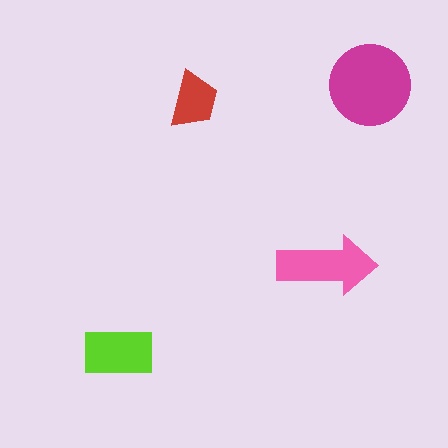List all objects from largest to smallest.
The magenta circle, the pink arrow, the lime rectangle, the red trapezoid.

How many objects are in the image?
There are 4 objects in the image.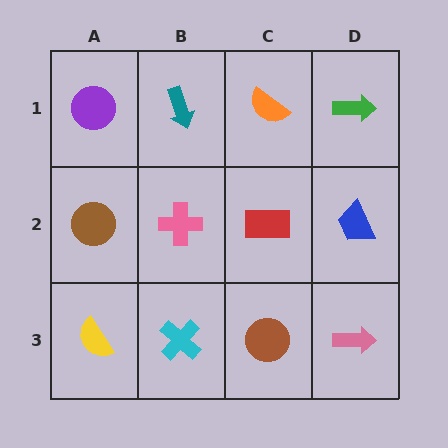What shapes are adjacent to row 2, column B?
A teal arrow (row 1, column B), a cyan cross (row 3, column B), a brown circle (row 2, column A), a red rectangle (row 2, column C).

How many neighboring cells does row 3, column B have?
3.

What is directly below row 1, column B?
A pink cross.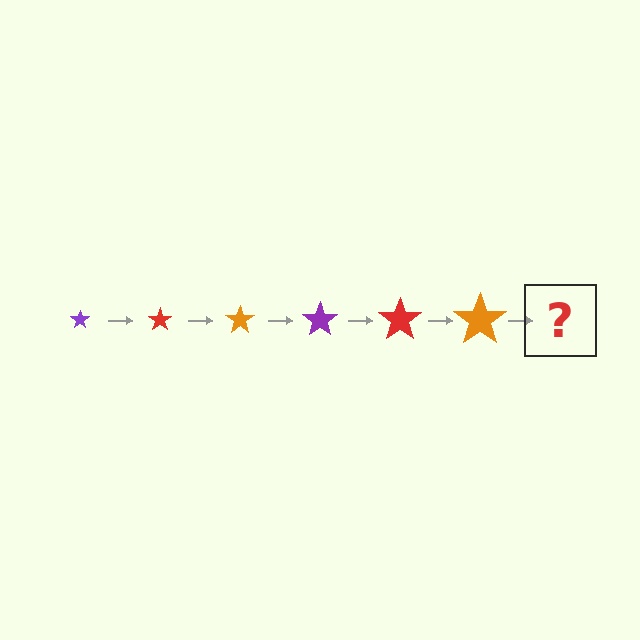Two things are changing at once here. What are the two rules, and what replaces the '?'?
The two rules are that the star grows larger each step and the color cycles through purple, red, and orange. The '?' should be a purple star, larger than the previous one.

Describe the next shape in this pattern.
It should be a purple star, larger than the previous one.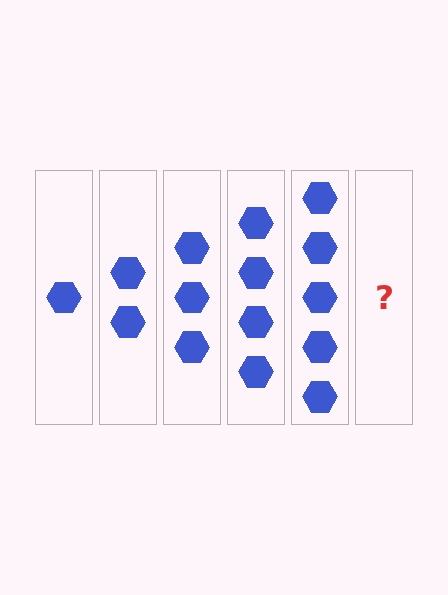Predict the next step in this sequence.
The next step is 6 hexagons.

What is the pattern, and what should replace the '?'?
The pattern is that each step adds one more hexagon. The '?' should be 6 hexagons.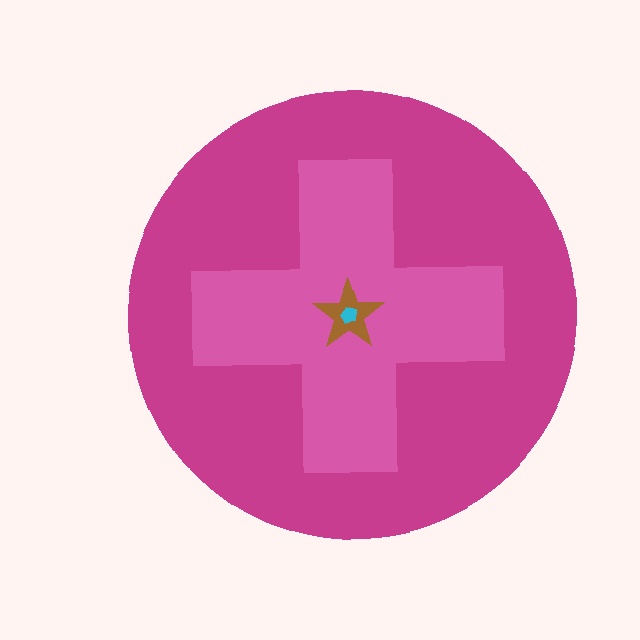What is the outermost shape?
The magenta circle.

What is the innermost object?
The cyan pentagon.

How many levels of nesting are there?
4.